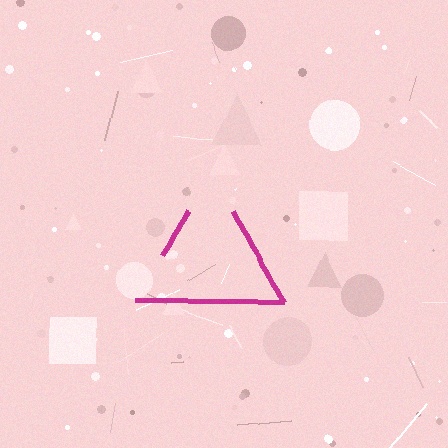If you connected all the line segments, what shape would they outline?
They would outline a triangle.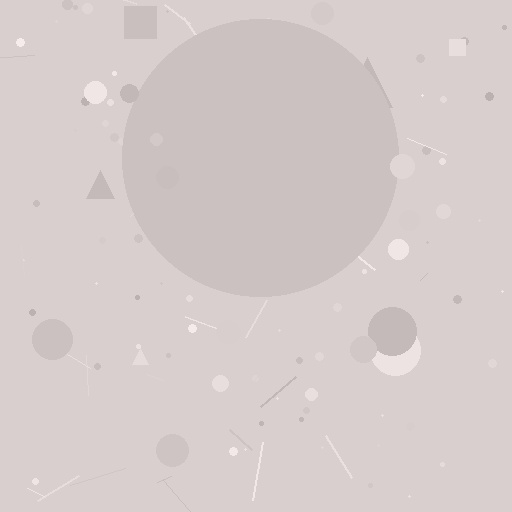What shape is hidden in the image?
A circle is hidden in the image.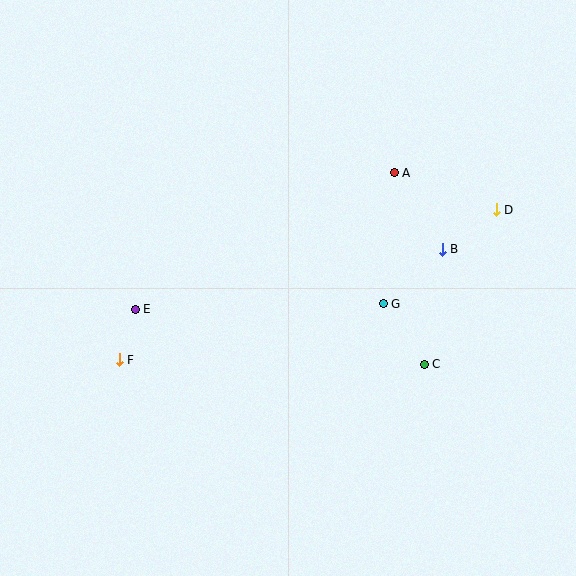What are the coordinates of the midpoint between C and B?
The midpoint between C and B is at (433, 307).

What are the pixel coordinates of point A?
Point A is at (394, 173).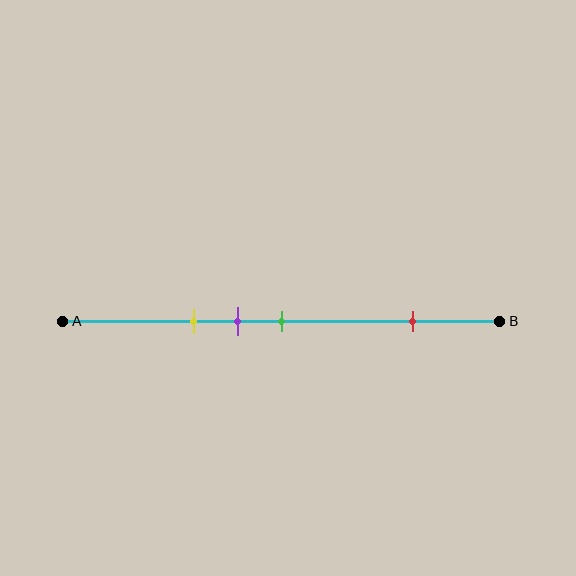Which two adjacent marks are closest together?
The purple and green marks are the closest adjacent pair.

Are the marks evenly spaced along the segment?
No, the marks are not evenly spaced.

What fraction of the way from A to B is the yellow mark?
The yellow mark is approximately 30% (0.3) of the way from A to B.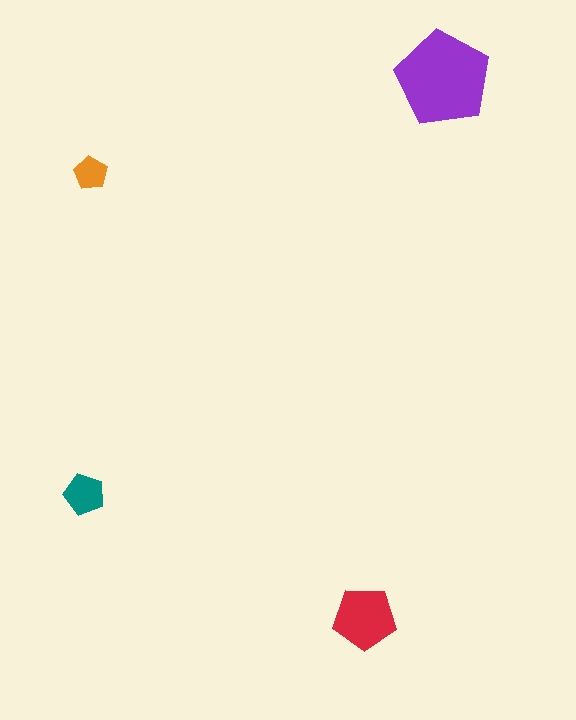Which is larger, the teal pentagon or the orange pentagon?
The teal one.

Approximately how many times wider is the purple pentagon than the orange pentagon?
About 3 times wider.